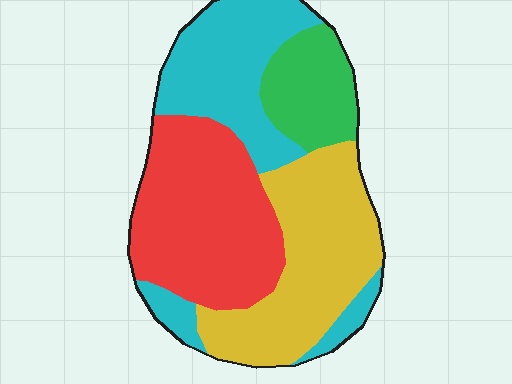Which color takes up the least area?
Green, at roughly 15%.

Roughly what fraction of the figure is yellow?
Yellow covers around 30% of the figure.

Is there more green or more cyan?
Cyan.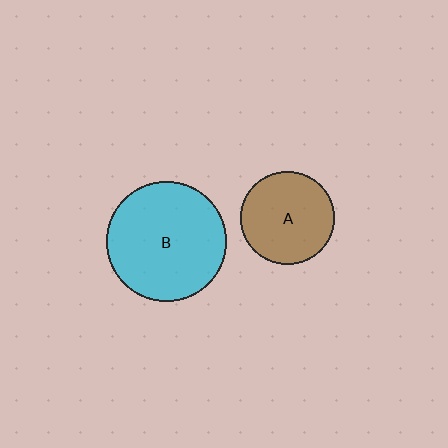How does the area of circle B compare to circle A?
Approximately 1.6 times.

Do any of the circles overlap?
No, none of the circles overlap.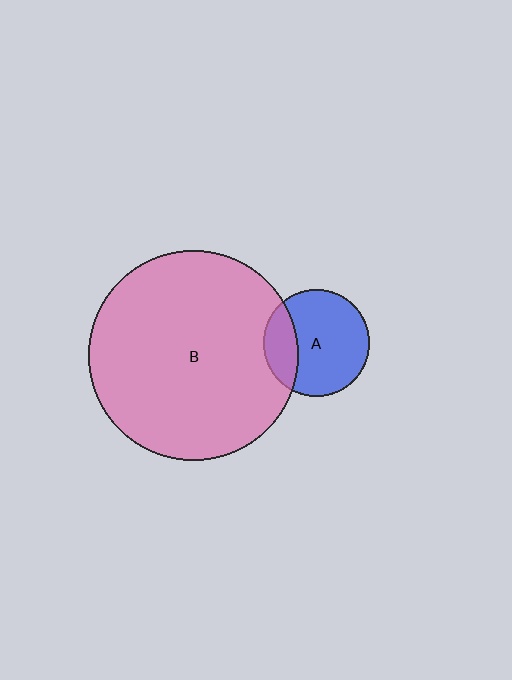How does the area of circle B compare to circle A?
Approximately 3.9 times.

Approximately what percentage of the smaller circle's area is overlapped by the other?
Approximately 25%.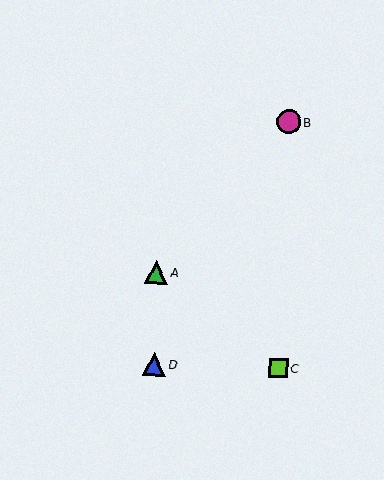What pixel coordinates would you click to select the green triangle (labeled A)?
Click at (156, 272) to select the green triangle A.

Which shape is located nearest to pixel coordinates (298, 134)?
The magenta circle (labeled B) at (289, 122) is nearest to that location.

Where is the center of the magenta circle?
The center of the magenta circle is at (289, 122).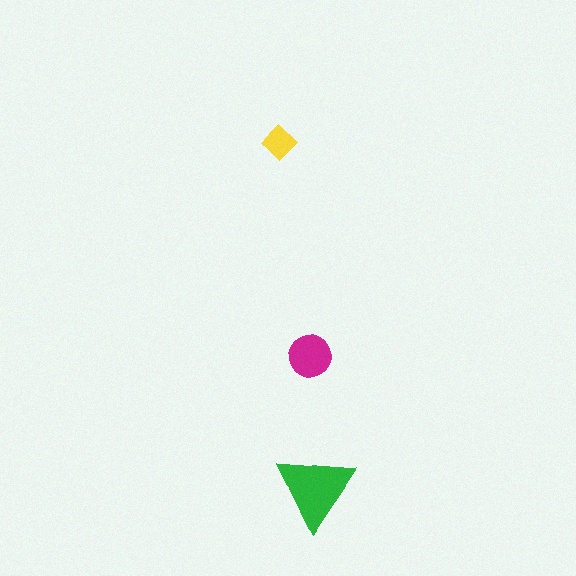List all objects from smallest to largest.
The yellow diamond, the magenta circle, the green triangle.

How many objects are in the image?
There are 3 objects in the image.